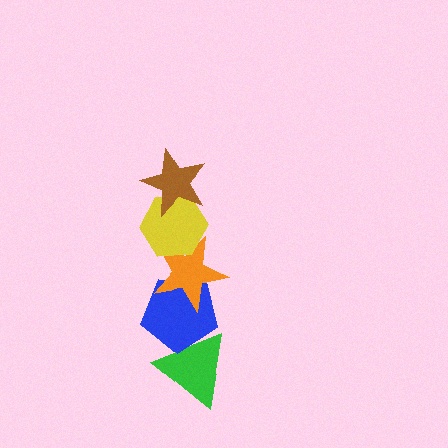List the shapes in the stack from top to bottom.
From top to bottom: the brown star, the yellow hexagon, the orange star, the blue pentagon, the green triangle.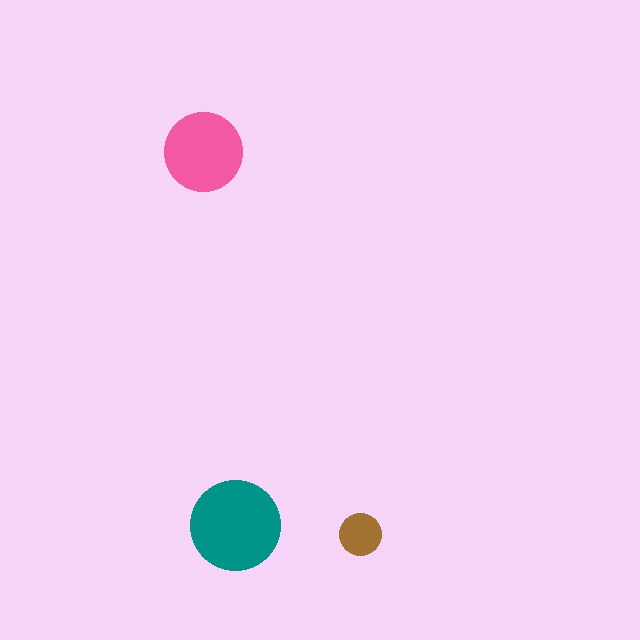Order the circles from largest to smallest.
the teal one, the pink one, the brown one.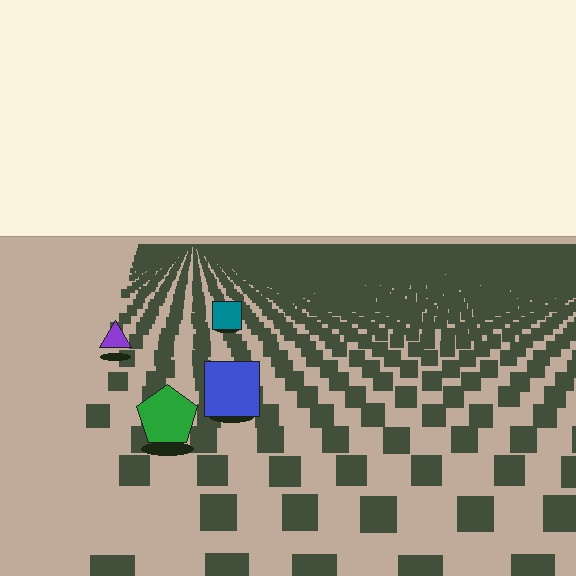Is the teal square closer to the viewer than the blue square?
No. The blue square is closer — you can tell from the texture gradient: the ground texture is coarser near it.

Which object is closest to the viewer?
The green pentagon is closest. The texture marks near it are larger and more spread out.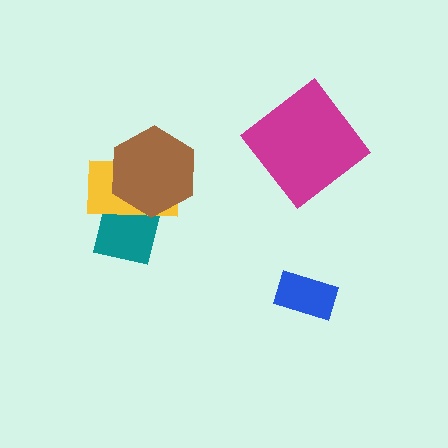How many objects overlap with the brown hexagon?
2 objects overlap with the brown hexagon.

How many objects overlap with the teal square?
2 objects overlap with the teal square.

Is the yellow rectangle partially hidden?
Yes, it is partially covered by another shape.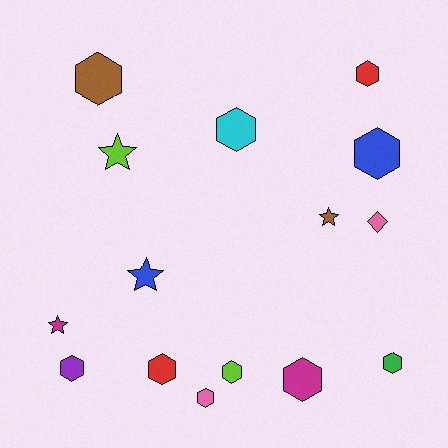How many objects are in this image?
There are 15 objects.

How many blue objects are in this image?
There are 2 blue objects.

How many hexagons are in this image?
There are 10 hexagons.